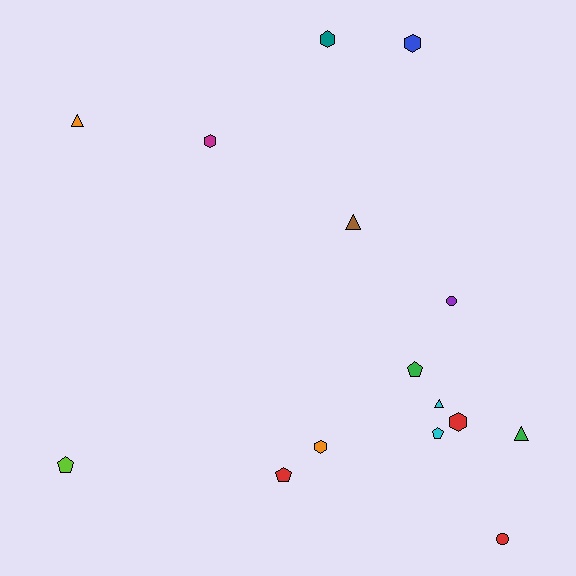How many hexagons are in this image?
There are 5 hexagons.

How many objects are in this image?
There are 15 objects.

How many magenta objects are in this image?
There is 1 magenta object.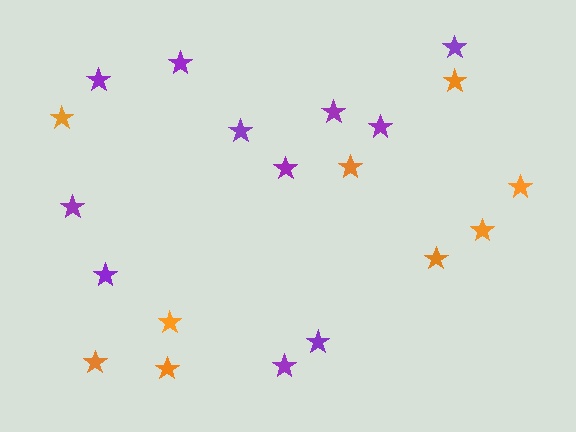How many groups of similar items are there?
There are 2 groups: one group of orange stars (9) and one group of purple stars (11).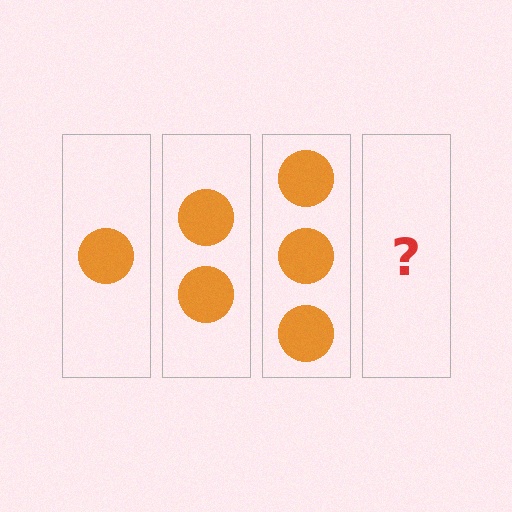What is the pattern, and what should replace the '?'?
The pattern is that each step adds one more circle. The '?' should be 4 circles.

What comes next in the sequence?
The next element should be 4 circles.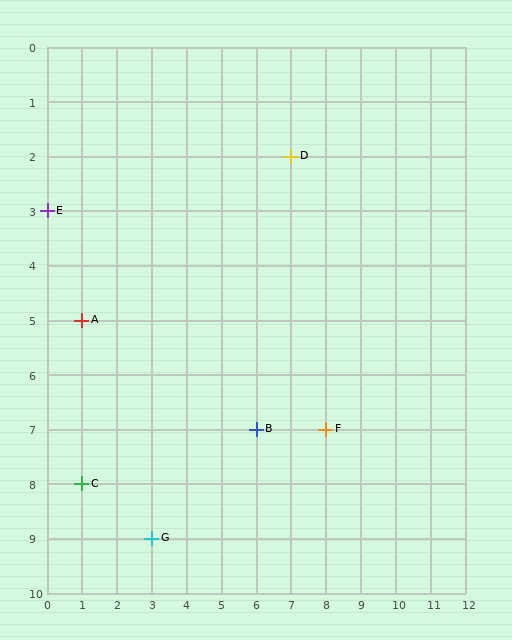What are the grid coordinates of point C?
Point C is at grid coordinates (1, 8).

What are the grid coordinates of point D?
Point D is at grid coordinates (7, 2).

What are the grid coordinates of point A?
Point A is at grid coordinates (1, 5).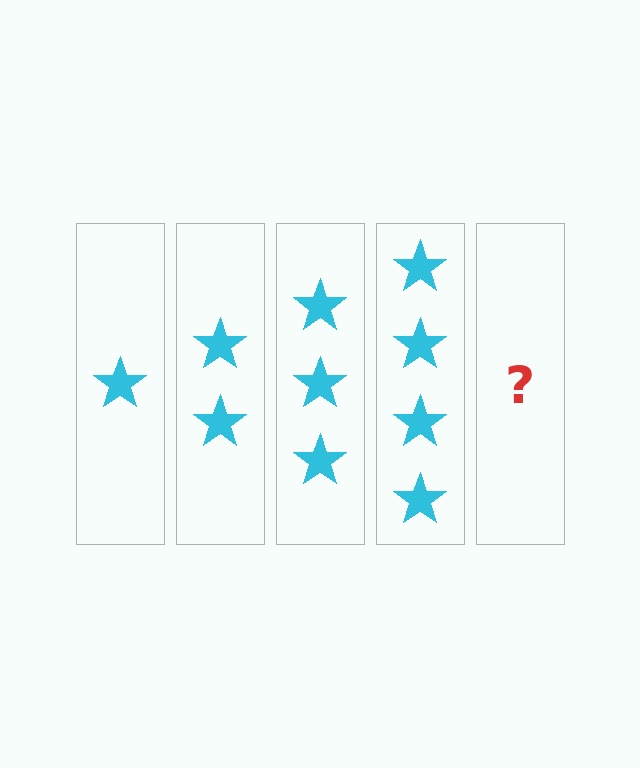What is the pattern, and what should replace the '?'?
The pattern is that each step adds one more star. The '?' should be 5 stars.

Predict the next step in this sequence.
The next step is 5 stars.